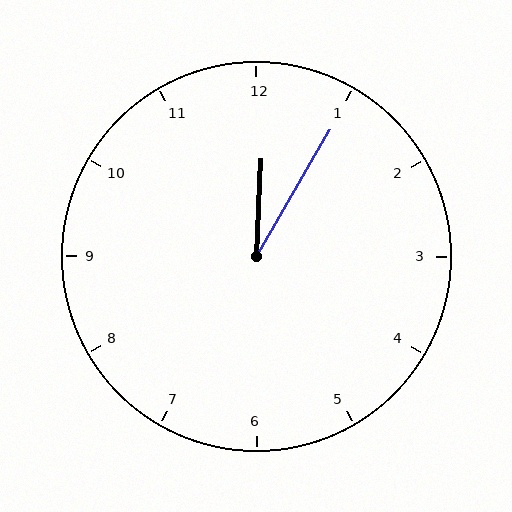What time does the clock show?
12:05.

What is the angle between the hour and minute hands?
Approximately 28 degrees.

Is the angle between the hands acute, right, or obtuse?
It is acute.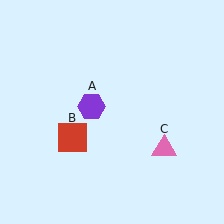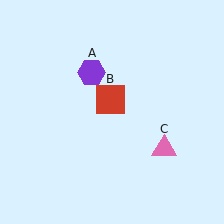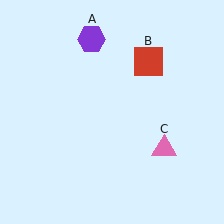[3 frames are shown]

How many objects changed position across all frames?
2 objects changed position: purple hexagon (object A), red square (object B).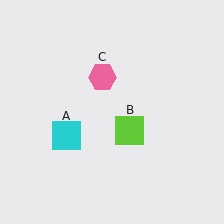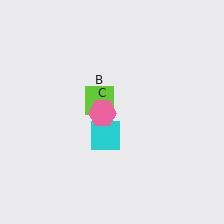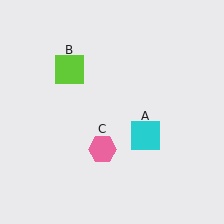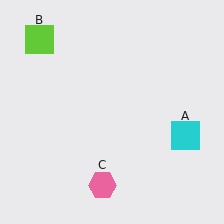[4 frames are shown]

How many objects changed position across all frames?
3 objects changed position: cyan square (object A), lime square (object B), pink hexagon (object C).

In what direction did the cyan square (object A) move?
The cyan square (object A) moved right.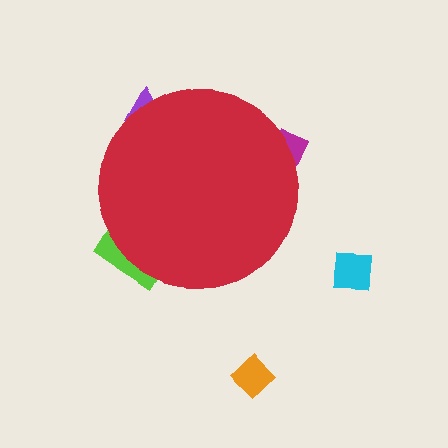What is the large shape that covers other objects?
A red circle.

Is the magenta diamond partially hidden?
Yes, the magenta diamond is partially hidden behind the red circle.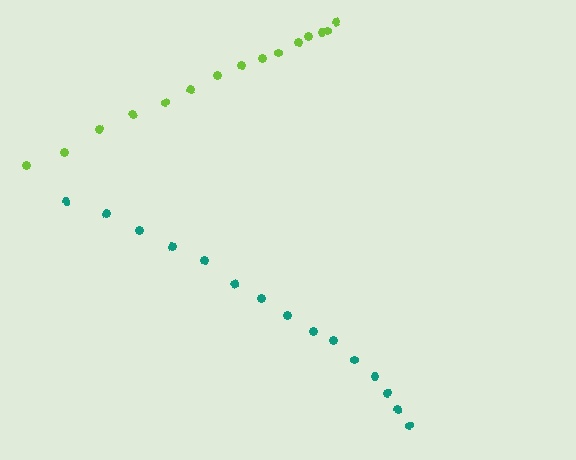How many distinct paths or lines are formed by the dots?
There are 2 distinct paths.